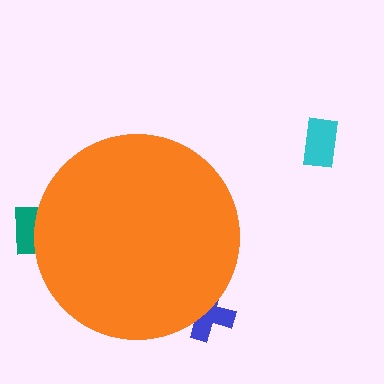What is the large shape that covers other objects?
An orange circle.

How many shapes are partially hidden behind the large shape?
2 shapes are partially hidden.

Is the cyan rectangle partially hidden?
No, the cyan rectangle is fully visible.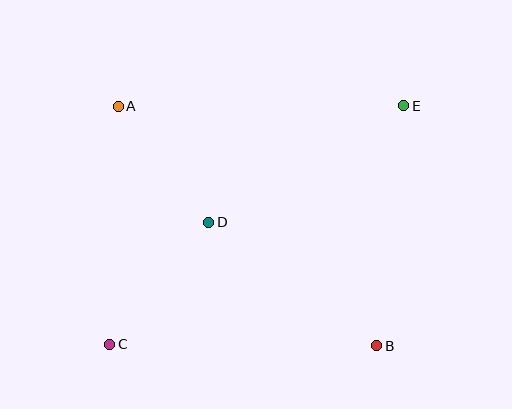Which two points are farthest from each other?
Points C and E are farthest from each other.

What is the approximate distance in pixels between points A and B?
The distance between A and B is approximately 352 pixels.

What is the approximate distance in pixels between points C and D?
The distance between C and D is approximately 157 pixels.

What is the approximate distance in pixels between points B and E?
The distance between B and E is approximately 242 pixels.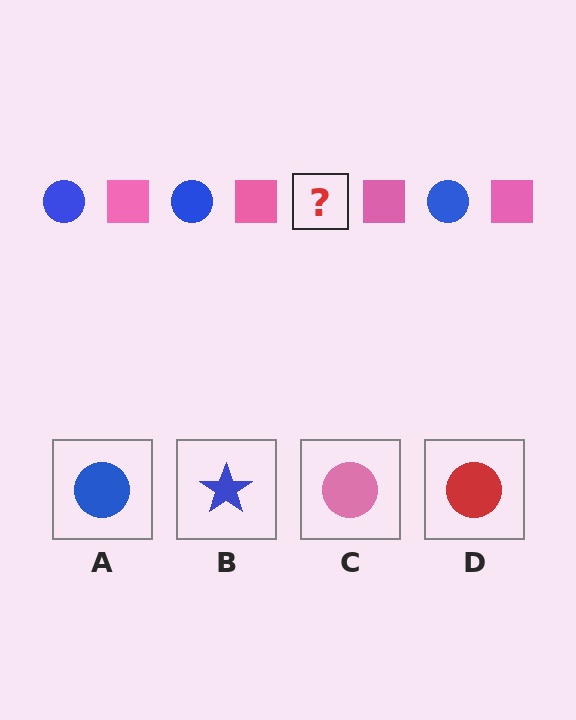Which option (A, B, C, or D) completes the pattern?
A.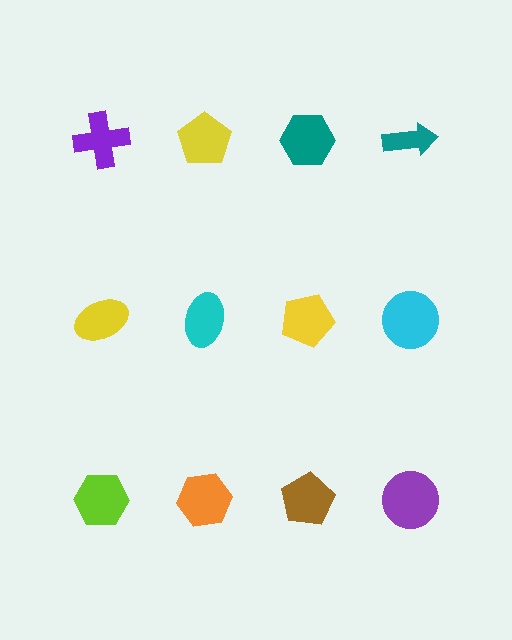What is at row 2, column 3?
A yellow pentagon.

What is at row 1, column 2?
A yellow pentagon.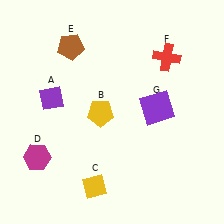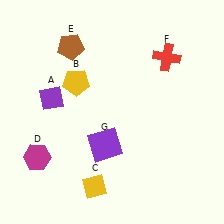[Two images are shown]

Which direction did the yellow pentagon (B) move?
The yellow pentagon (B) moved up.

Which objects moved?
The objects that moved are: the yellow pentagon (B), the purple square (G).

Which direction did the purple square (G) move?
The purple square (G) moved left.